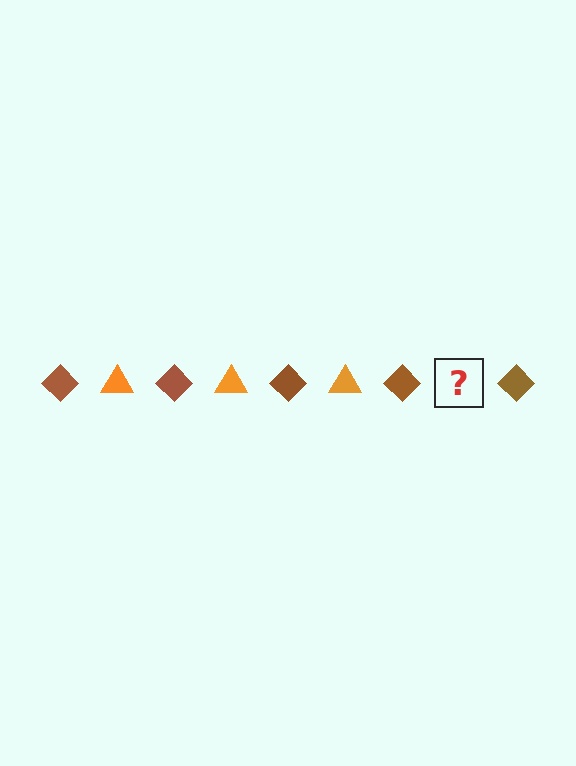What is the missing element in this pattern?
The missing element is an orange triangle.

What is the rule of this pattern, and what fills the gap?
The rule is that the pattern alternates between brown diamond and orange triangle. The gap should be filled with an orange triangle.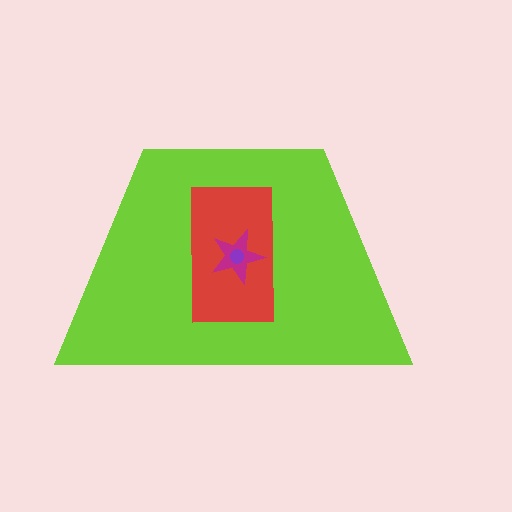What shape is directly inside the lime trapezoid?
The red rectangle.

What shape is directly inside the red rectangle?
The magenta star.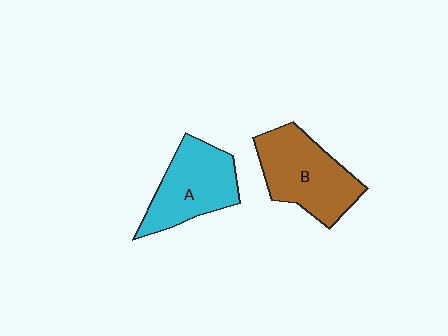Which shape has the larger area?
Shape B (brown).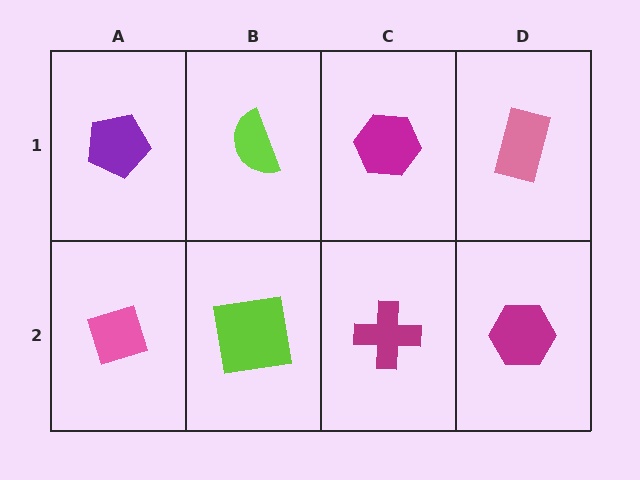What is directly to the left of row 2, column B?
A pink diamond.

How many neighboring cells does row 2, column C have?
3.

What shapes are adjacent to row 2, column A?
A purple pentagon (row 1, column A), a lime square (row 2, column B).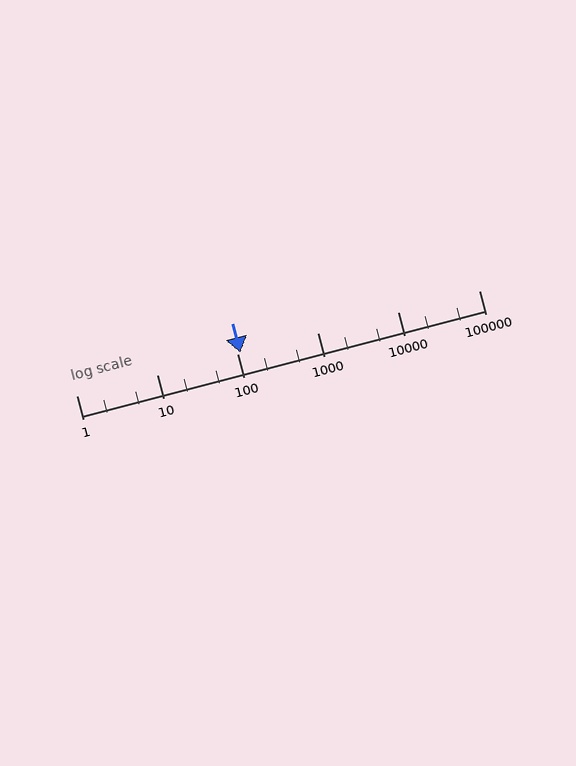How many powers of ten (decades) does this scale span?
The scale spans 5 decades, from 1 to 100000.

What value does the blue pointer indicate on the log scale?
The pointer indicates approximately 110.